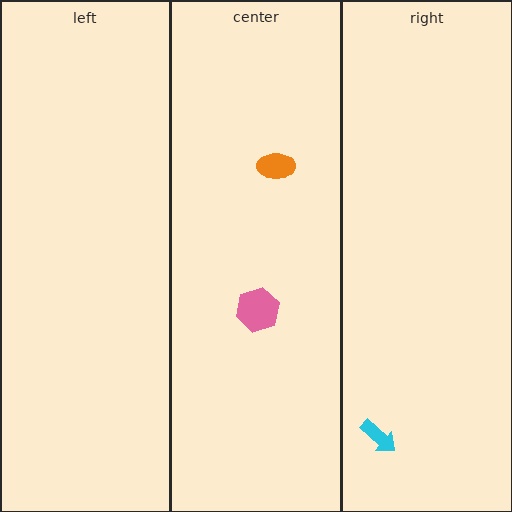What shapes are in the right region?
The cyan arrow.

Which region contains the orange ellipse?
The center region.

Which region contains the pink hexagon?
The center region.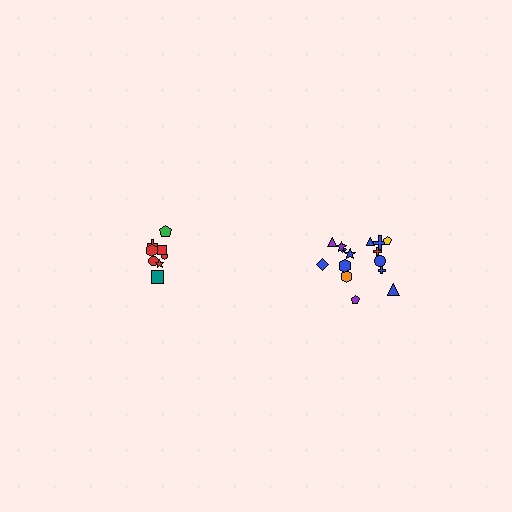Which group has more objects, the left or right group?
The right group.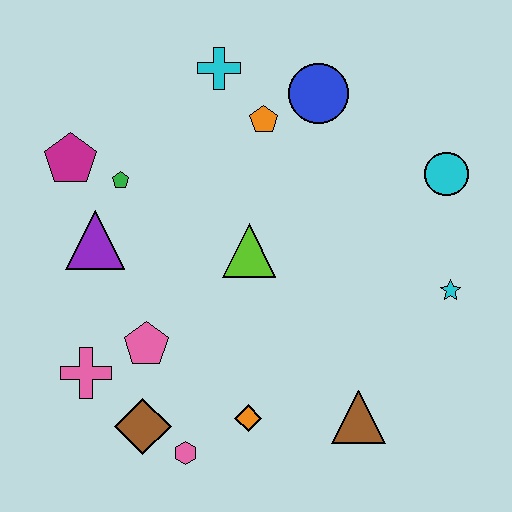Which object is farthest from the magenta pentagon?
The cyan star is farthest from the magenta pentagon.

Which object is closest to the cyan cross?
The orange pentagon is closest to the cyan cross.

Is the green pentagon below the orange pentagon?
Yes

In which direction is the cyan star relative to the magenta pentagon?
The cyan star is to the right of the magenta pentagon.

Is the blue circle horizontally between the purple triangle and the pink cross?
No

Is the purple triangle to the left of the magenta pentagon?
No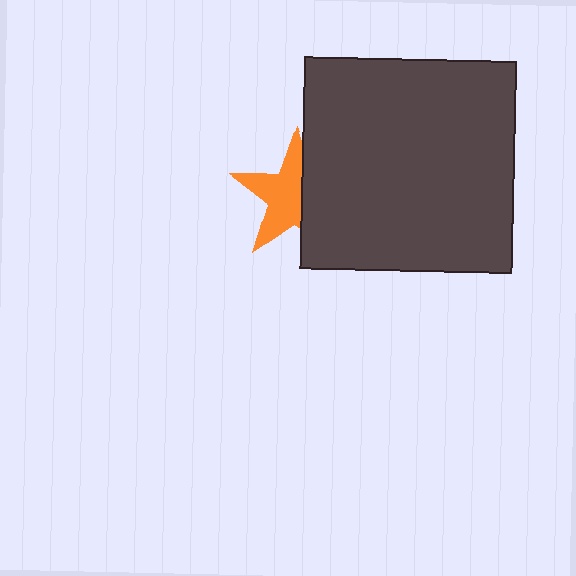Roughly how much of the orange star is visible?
About half of it is visible (roughly 60%).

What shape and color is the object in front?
The object in front is a dark gray square.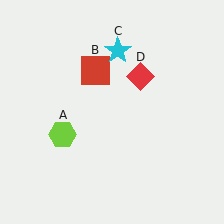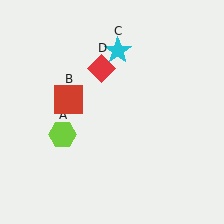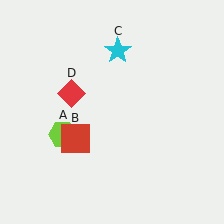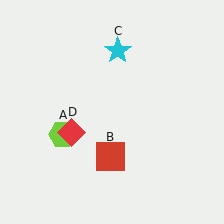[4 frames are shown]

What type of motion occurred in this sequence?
The red square (object B), red diamond (object D) rotated counterclockwise around the center of the scene.